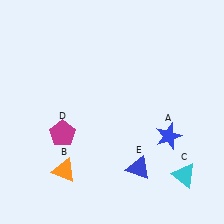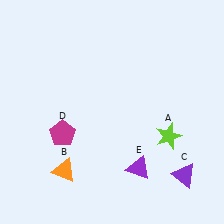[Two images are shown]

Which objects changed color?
A changed from blue to lime. C changed from cyan to purple. E changed from blue to purple.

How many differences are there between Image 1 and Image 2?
There are 3 differences between the two images.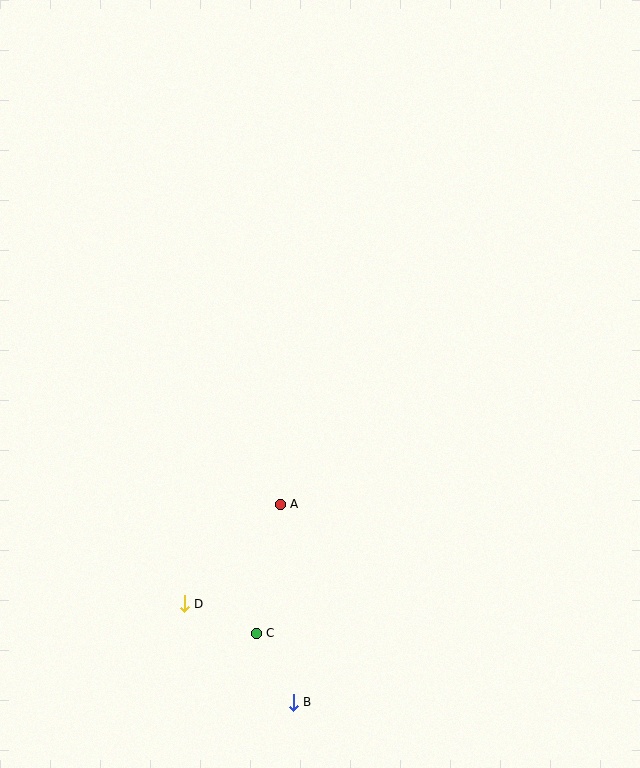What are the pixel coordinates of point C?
Point C is at (256, 633).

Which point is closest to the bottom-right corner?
Point B is closest to the bottom-right corner.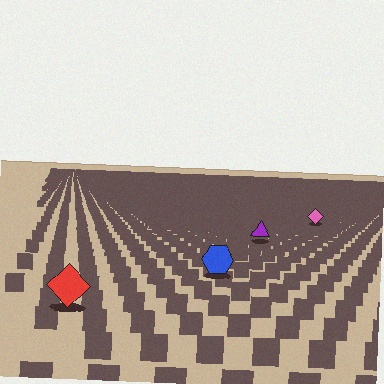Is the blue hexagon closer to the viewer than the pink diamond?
Yes. The blue hexagon is closer — you can tell from the texture gradient: the ground texture is coarser near it.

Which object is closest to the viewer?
The red diamond is closest. The texture marks near it are larger and more spread out.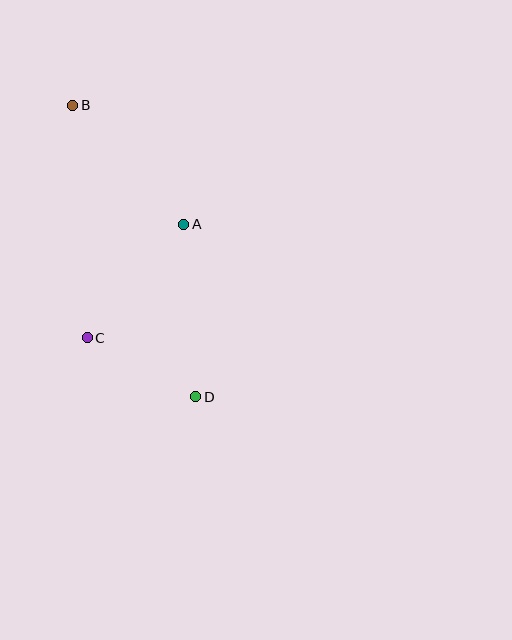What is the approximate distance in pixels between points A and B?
The distance between A and B is approximately 163 pixels.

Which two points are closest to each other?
Points C and D are closest to each other.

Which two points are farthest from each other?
Points B and D are farthest from each other.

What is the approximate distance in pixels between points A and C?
The distance between A and C is approximately 149 pixels.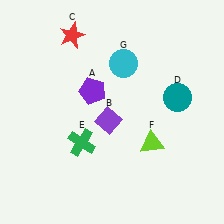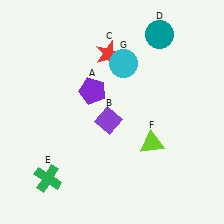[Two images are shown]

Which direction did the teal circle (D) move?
The teal circle (D) moved up.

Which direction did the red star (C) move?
The red star (C) moved right.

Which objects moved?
The objects that moved are: the red star (C), the teal circle (D), the green cross (E).